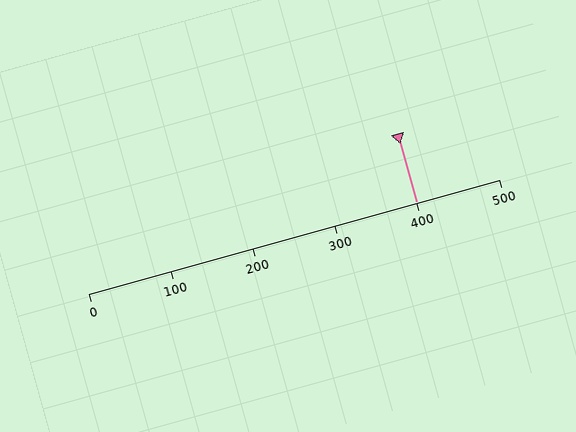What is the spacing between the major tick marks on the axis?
The major ticks are spaced 100 apart.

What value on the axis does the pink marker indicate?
The marker indicates approximately 400.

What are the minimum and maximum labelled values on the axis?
The axis runs from 0 to 500.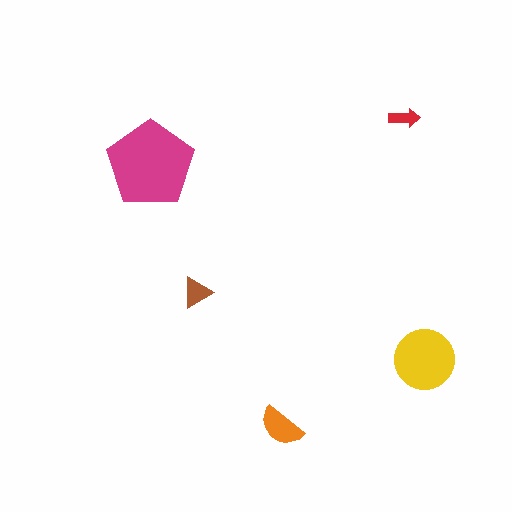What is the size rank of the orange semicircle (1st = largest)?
3rd.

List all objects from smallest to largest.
The red arrow, the brown triangle, the orange semicircle, the yellow circle, the magenta pentagon.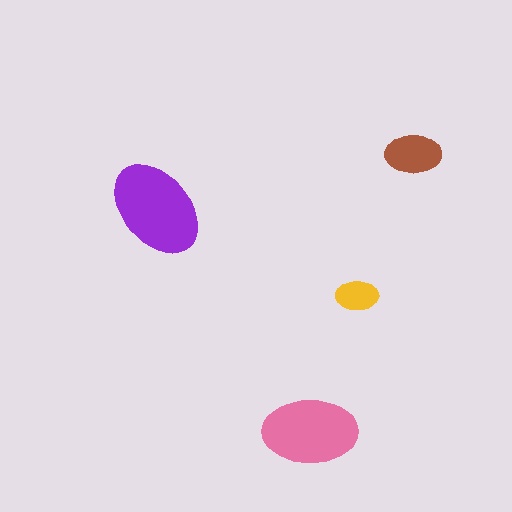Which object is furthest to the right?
The brown ellipse is rightmost.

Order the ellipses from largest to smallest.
the purple one, the pink one, the brown one, the yellow one.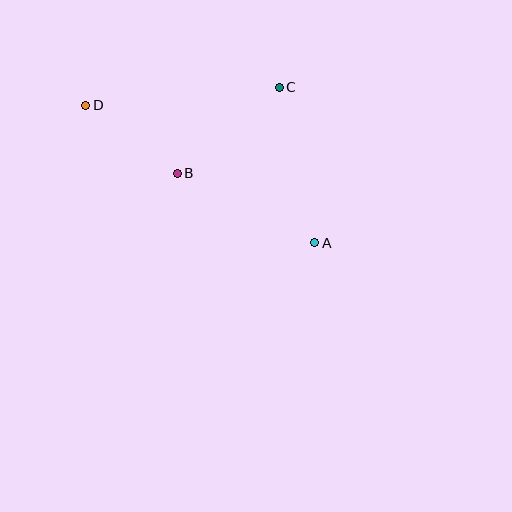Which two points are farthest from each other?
Points A and D are farthest from each other.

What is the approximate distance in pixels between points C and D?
The distance between C and D is approximately 194 pixels.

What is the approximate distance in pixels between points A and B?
The distance between A and B is approximately 154 pixels.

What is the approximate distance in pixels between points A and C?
The distance between A and C is approximately 159 pixels.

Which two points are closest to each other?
Points B and D are closest to each other.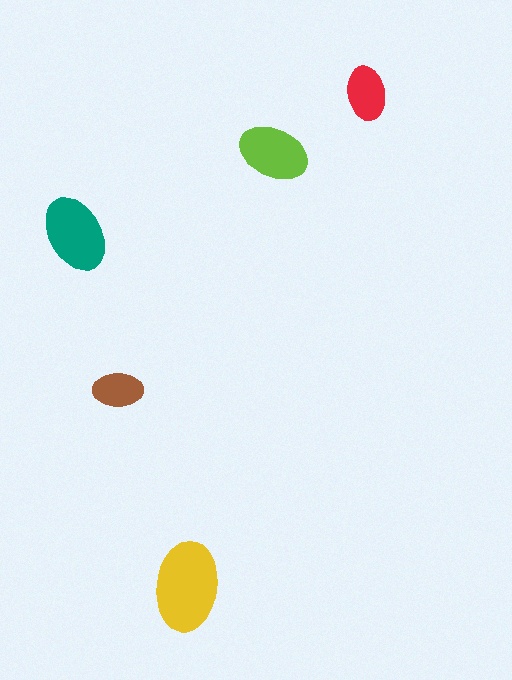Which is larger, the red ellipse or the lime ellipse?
The lime one.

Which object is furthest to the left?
The teal ellipse is leftmost.